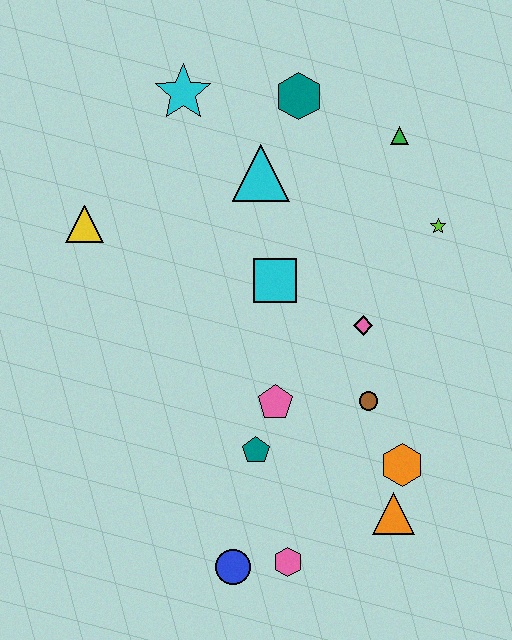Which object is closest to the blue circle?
The pink hexagon is closest to the blue circle.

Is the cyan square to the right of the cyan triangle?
Yes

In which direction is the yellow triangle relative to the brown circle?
The yellow triangle is to the left of the brown circle.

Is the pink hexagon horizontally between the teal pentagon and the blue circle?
No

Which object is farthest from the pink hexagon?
The cyan star is farthest from the pink hexagon.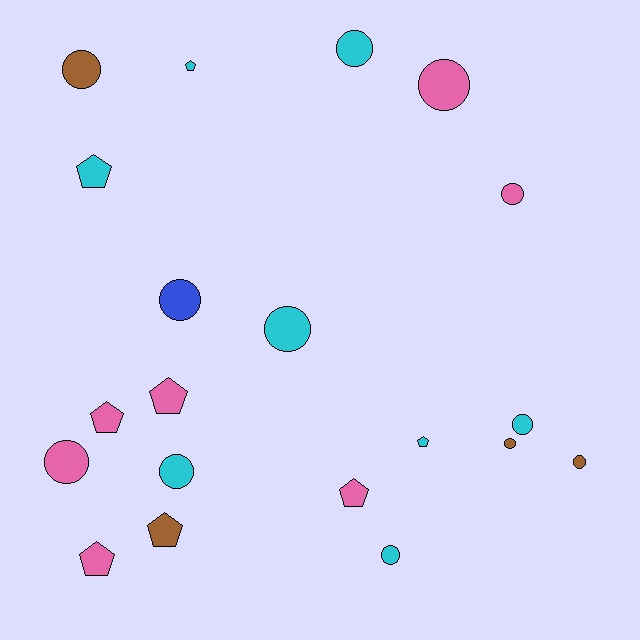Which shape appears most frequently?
Circle, with 12 objects.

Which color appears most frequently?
Cyan, with 8 objects.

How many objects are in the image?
There are 20 objects.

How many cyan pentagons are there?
There are 3 cyan pentagons.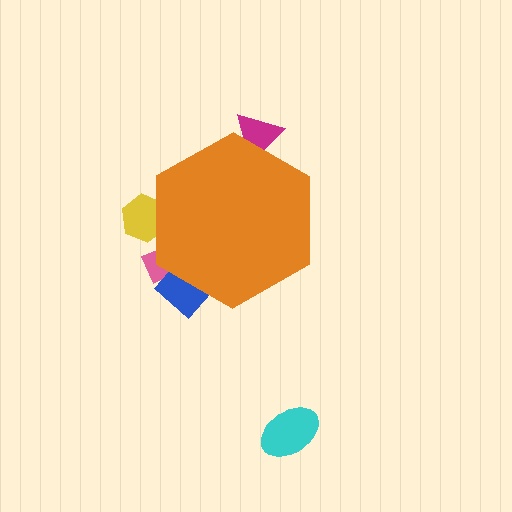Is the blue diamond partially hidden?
Yes, the blue diamond is partially hidden behind the orange hexagon.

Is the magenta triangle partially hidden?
Yes, the magenta triangle is partially hidden behind the orange hexagon.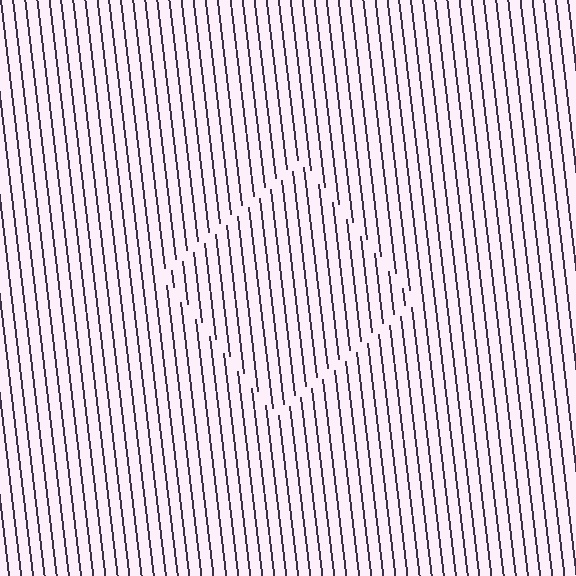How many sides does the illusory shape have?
4 sides — the line-ends trace a square.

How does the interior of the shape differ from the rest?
The interior of the shape contains the same grating, shifted by half a period — the contour is defined by the phase discontinuity where line-ends from the inner and outer gratings abut.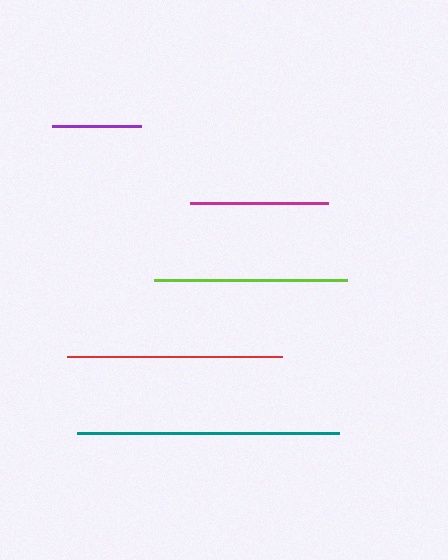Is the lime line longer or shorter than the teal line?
The teal line is longer than the lime line.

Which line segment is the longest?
The teal line is the longest at approximately 262 pixels.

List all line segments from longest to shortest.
From longest to shortest: teal, red, lime, magenta, purple.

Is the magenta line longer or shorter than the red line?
The red line is longer than the magenta line.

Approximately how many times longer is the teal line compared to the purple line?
The teal line is approximately 2.9 times the length of the purple line.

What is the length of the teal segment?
The teal segment is approximately 262 pixels long.